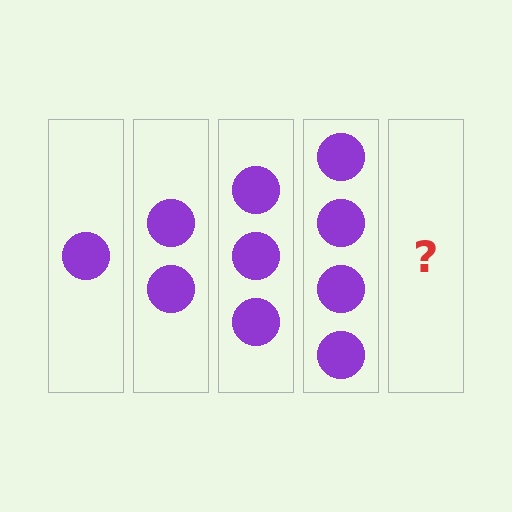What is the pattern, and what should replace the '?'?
The pattern is that each step adds one more circle. The '?' should be 5 circles.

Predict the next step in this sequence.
The next step is 5 circles.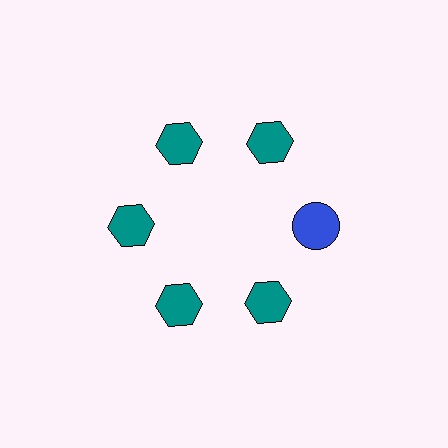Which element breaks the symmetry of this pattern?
The blue circle at roughly the 3 o'clock position breaks the symmetry. All other shapes are teal hexagons.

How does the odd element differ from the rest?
It differs in both color (blue instead of teal) and shape (circle instead of hexagon).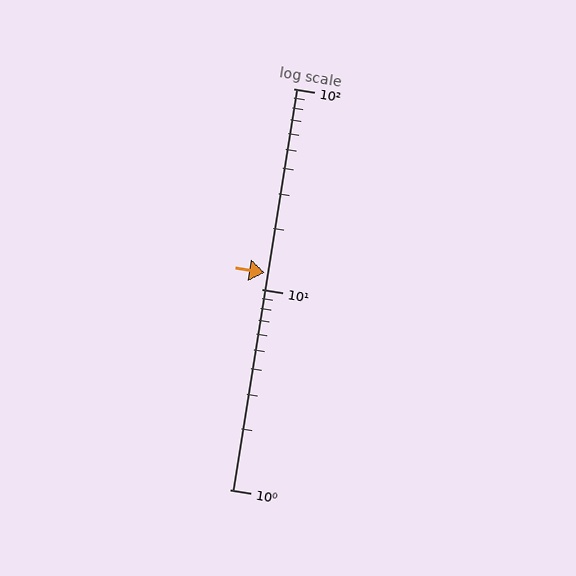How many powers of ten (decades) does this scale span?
The scale spans 2 decades, from 1 to 100.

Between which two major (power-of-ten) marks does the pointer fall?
The pointer is between 10 and 100.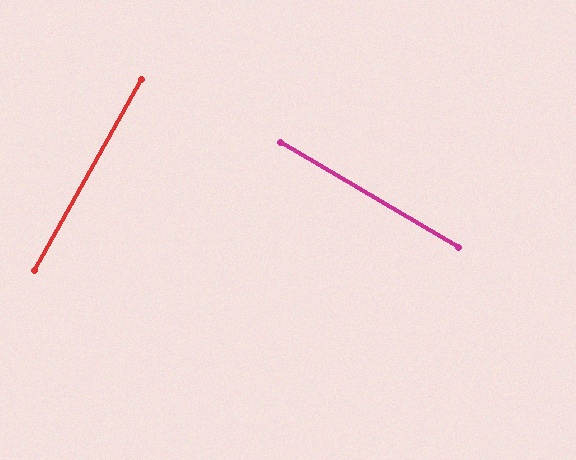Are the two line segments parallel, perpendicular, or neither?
Perpendicular — they meet at approximately 89°.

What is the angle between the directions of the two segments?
Approximately 89 degrees.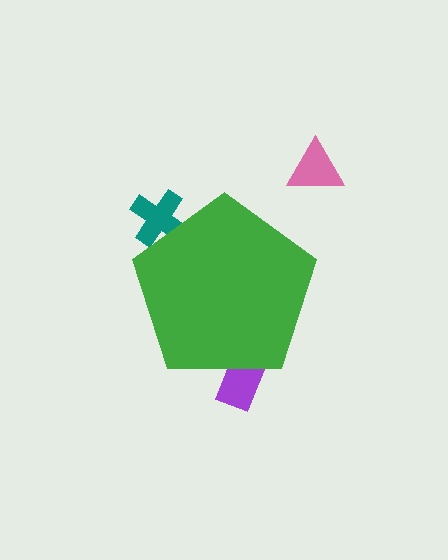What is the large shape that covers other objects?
A green pentagon.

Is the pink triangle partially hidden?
No, the pink triangle is fully visible.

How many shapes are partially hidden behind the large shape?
2 shapes are partially hidden.